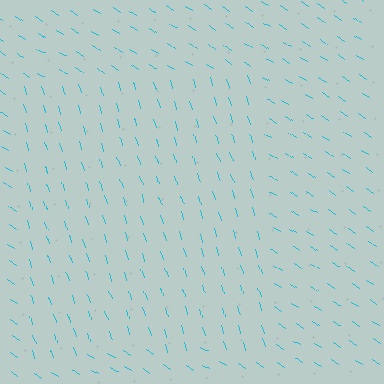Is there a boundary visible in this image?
Yes, there is a texture boundary formed by a change in line orientation.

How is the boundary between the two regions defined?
The boundary is defined purely by a change in line orientation (approximately 39 degrees difference). All lines are the same color and thickness.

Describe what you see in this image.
The image is filled with small cyan line segments. A rectangle region in the image has lines oriented differently from the surrounding lines, creating a visible texture boundary.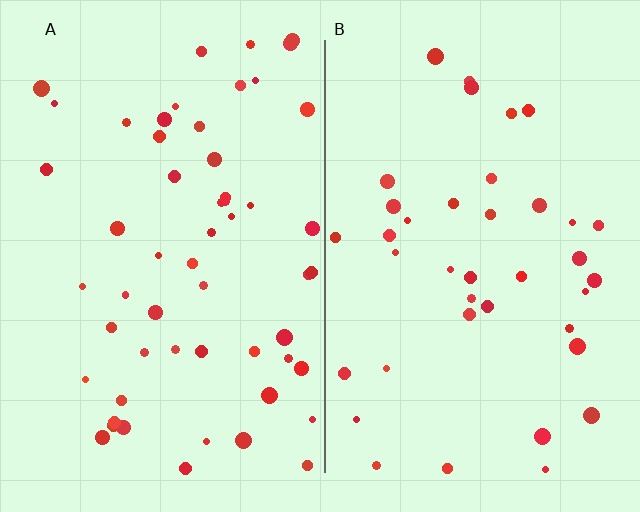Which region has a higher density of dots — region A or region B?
A (the left).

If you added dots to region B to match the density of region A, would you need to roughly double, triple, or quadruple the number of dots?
Approximately double.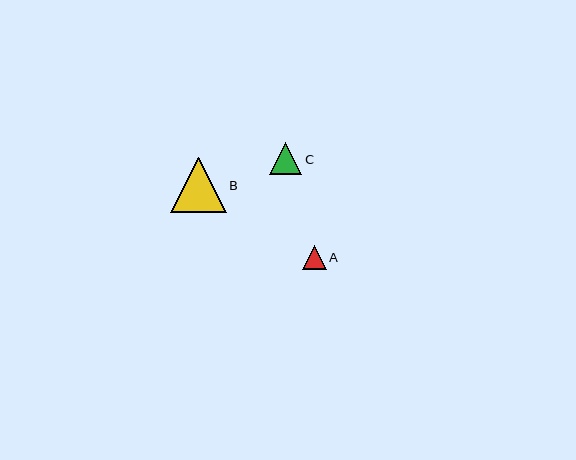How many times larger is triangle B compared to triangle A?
Triangle B is approximately 2.3 times the size of triangle A.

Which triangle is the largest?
Triangle B is the largest with a size of approximately 55 pixels.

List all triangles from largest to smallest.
From largest to smallest: B, C, A.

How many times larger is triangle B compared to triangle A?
Triangle B is approximately 2.3 times the size of triangle A.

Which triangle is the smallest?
Triangle A is the smallest with a size of approximately 24 pixels.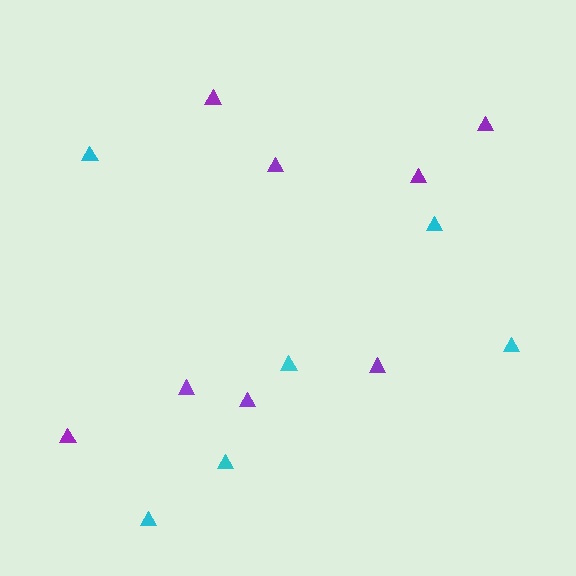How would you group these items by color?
There are 2 groups: one group of purple triangles (8) and one group of cyan triangles (6).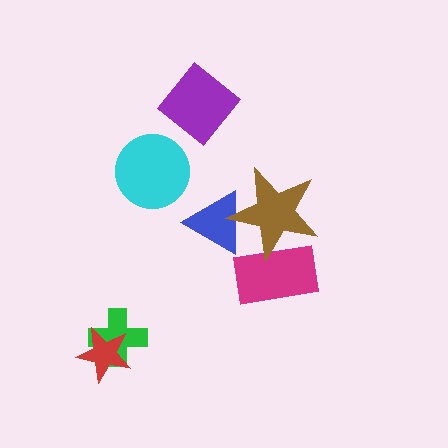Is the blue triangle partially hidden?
Yes, it is partially covered by another shape.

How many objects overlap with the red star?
1 object overlaps with the red star.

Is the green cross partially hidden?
Yes, it is partially covered by another shape.